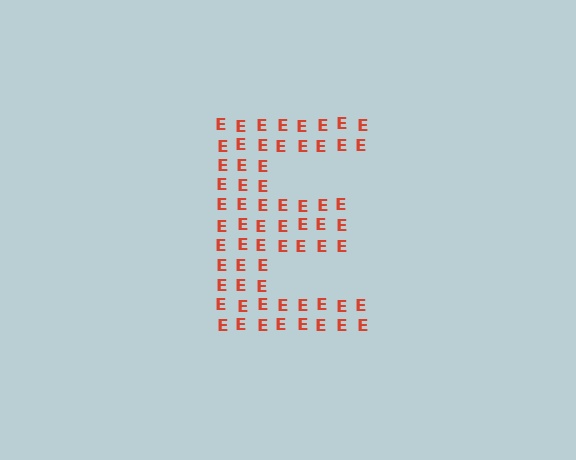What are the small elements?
The small elements are letter E's.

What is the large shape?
The large shape is the letter E.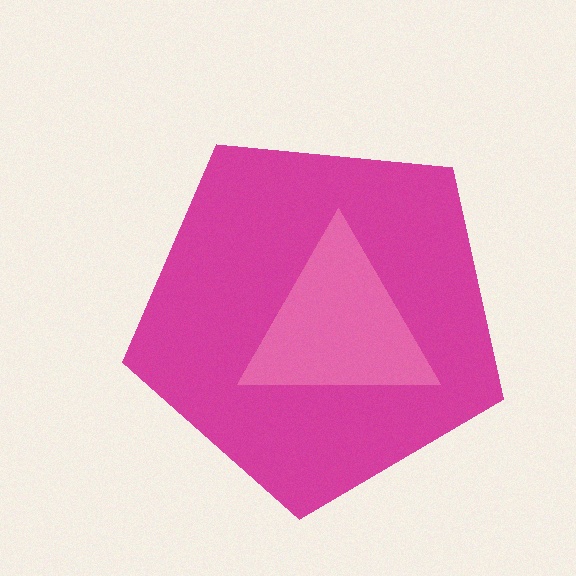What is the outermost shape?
The magenta pentagon.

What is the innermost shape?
The pink triangle.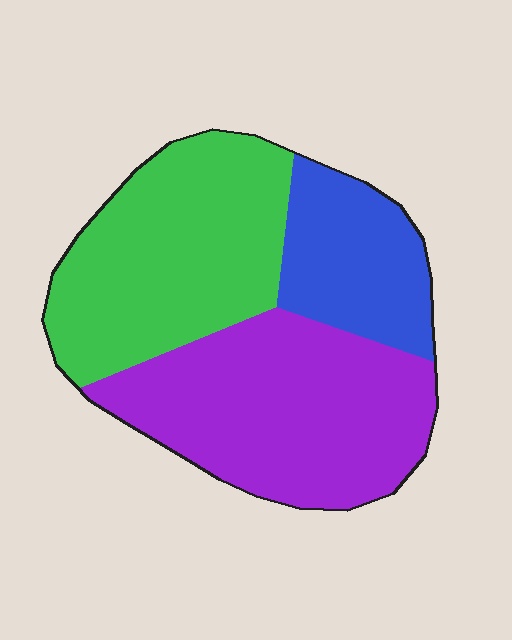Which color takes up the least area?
Blue, at roughly 20%.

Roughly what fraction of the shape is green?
Green covers 38% of the shape.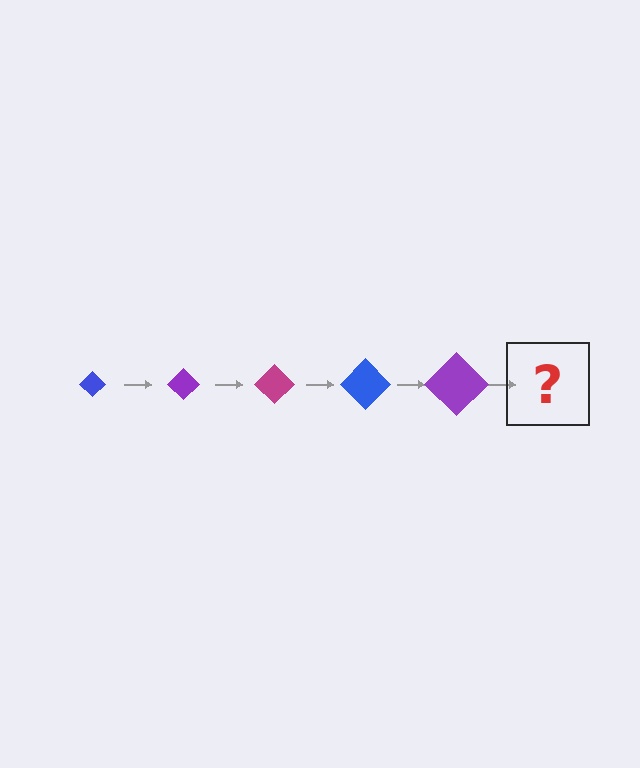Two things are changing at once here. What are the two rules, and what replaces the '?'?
The two rules are that the diamond grows larger each step and the color cycles through blue, purple, and magenta. The '?' should be a magenta diamond, larger than the previous one.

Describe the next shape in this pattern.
It should be a magenta diamond, larger than the previous one.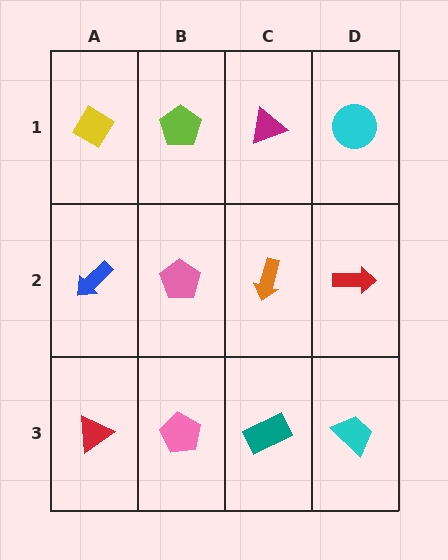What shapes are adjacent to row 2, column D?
A cyan circle (row 1, column D), a cyan trapezoid (row 3, column D), an orange arrow (row 2, column C).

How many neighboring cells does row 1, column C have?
3.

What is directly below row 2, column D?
A cyan trapezoid.